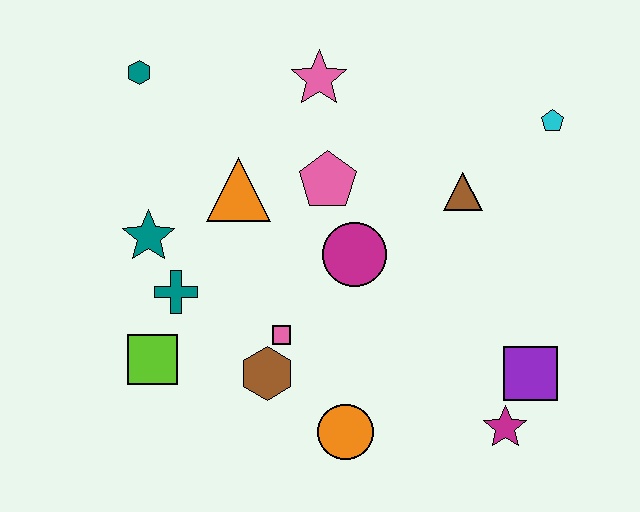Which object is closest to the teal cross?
The teal star is closest to the teal cross.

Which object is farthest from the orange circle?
The teal hexagon is farthest from the orange circle.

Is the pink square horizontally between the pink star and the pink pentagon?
No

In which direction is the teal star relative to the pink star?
The teal star is to the left of the pink star.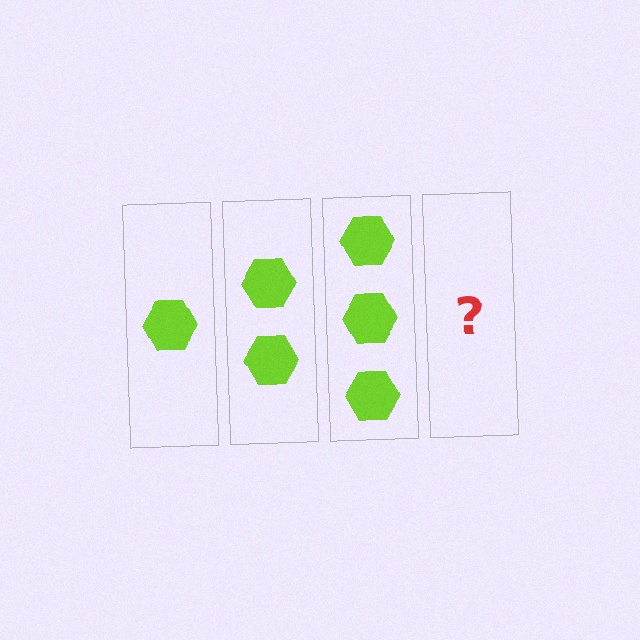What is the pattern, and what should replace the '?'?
The pattern is that each step adds one more hexagon. The '?' should be 4 hexagons.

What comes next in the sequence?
The next element should be 4 hexagons.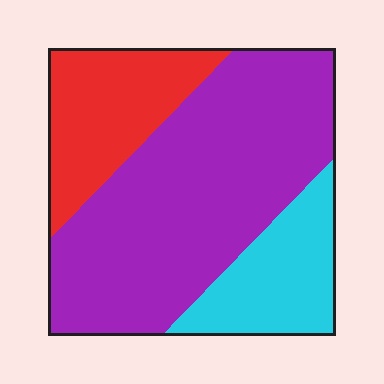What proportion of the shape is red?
Red takes up about one fifth (1/5) of the shape.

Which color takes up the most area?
Purple, at roughly 60%.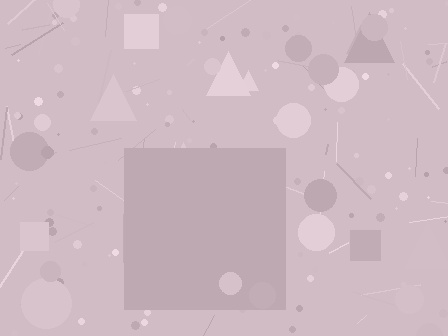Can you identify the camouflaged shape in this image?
The camouflaged shape is a square.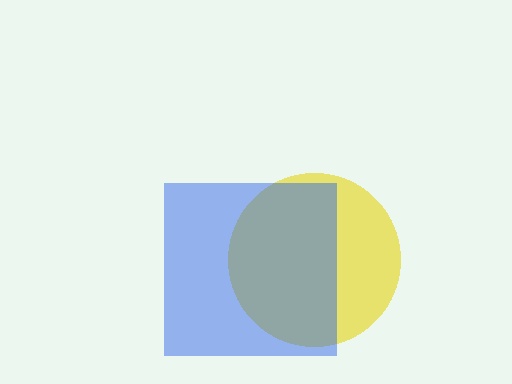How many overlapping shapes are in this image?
There are 2 overlapping shapes in the image.